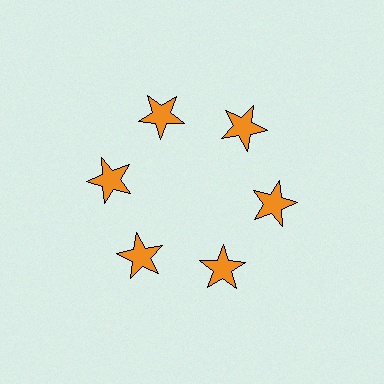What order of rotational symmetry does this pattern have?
This pattern has 6-fold rotational symmetry.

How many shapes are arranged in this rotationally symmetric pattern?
There are 6 shapes, arranged in 6 groups of 1.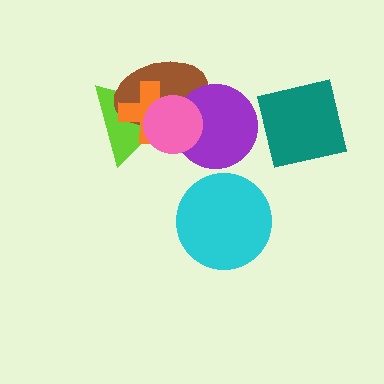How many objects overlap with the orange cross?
3 objects overlap with the orange cross.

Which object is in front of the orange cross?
The pink circle is in front of the orange cross.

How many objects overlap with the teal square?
0 objects overlap with the teal square.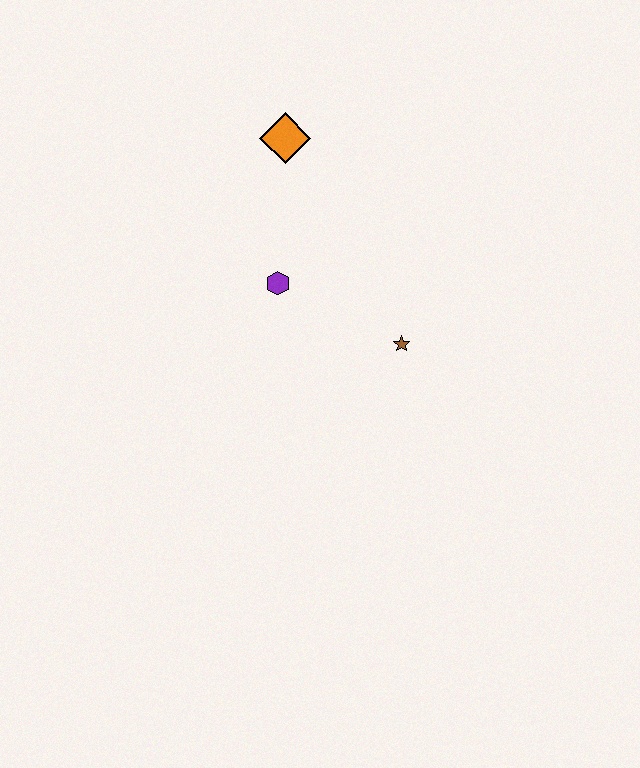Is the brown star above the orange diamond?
No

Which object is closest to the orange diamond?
The purple hexagon is closest to the orange diamond.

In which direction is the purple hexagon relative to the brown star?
The purple hexagon is to the left of the brown star.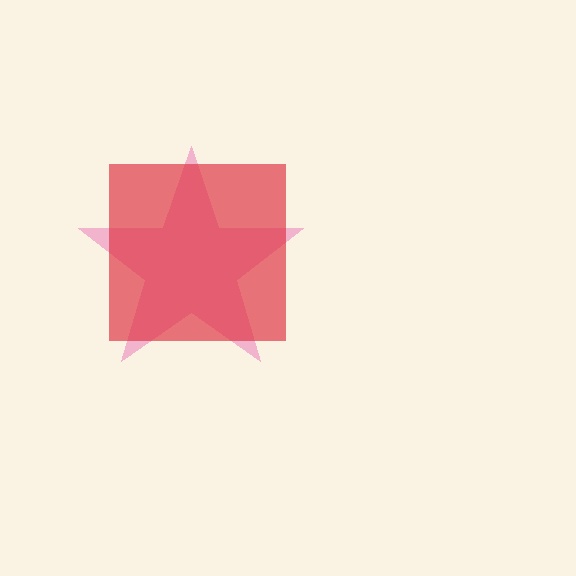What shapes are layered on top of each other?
The layered shapes are: a pink star, a red square.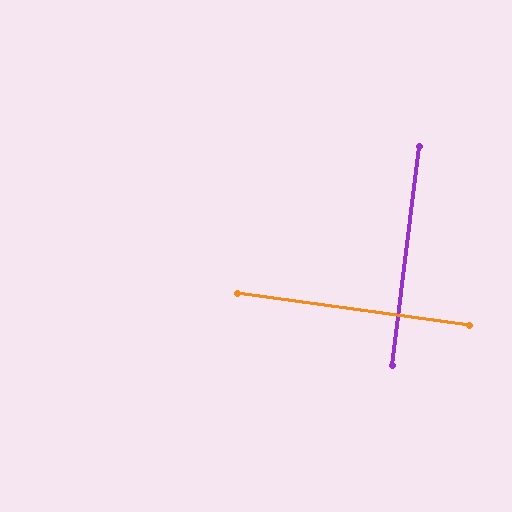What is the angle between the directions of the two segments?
Approximately 89 degrees.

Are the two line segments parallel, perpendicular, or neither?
Perpendicular — they meet at approximately 89°.